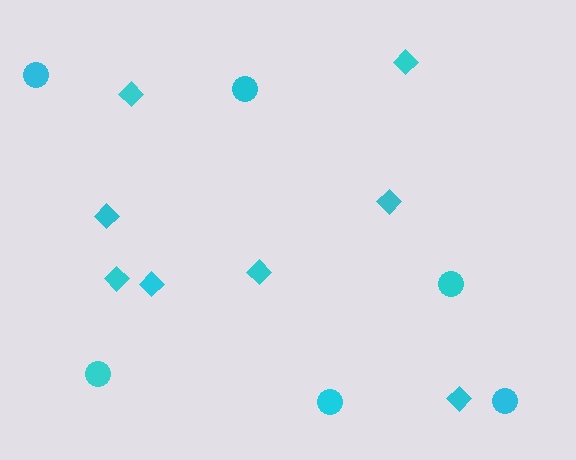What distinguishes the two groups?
There are 2 groups: one group of diamonds (8) and one group of circles (6).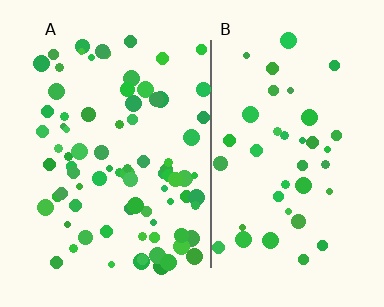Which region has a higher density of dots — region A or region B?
A (the left).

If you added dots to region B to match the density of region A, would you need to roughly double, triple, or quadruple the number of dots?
Approximately double.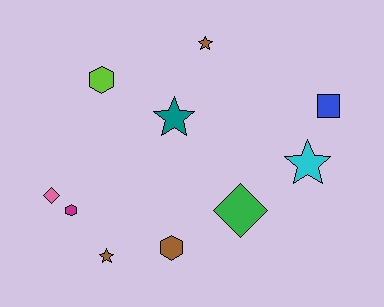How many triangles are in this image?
There are no triangles.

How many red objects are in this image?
There are no red objects.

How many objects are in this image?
There are 10 objects.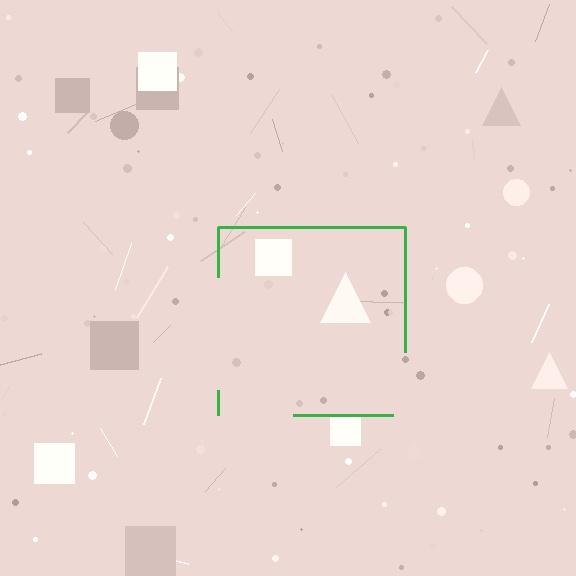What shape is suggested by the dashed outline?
The dashed outline suggests a square.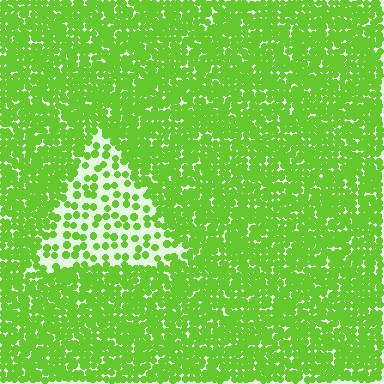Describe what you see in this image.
The image contains small lime elements arranged at two different densities. A triangle-shaped region is visible where the elements are less densely packed than the surrounding area.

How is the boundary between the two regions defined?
The boundary is defined by a change in element density (approximately 2.8x ratio). All elements are the same color, size, and shape.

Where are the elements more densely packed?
The elements are more densely packed outside the triangle boundary.